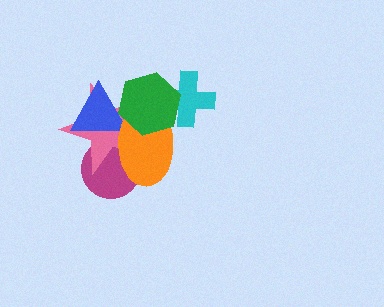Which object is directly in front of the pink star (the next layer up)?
The blue triangle is directly in front of the pink star.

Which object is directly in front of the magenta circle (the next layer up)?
The pink star is directly in front of the magenta circle.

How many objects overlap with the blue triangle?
3 objects overlap with the blue triangle.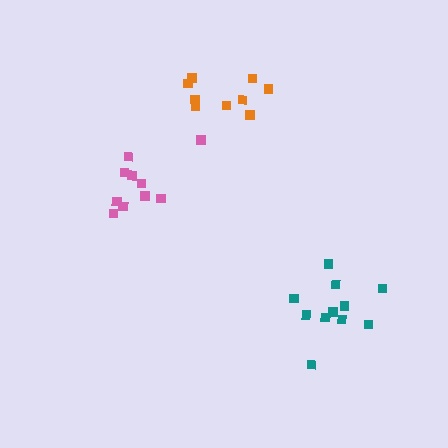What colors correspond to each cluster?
The clusters are colored: teal, pink, orange.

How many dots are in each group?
Group 1: 11 dots, Group 2: 10 dots, Group 3: 9 dots (30 total).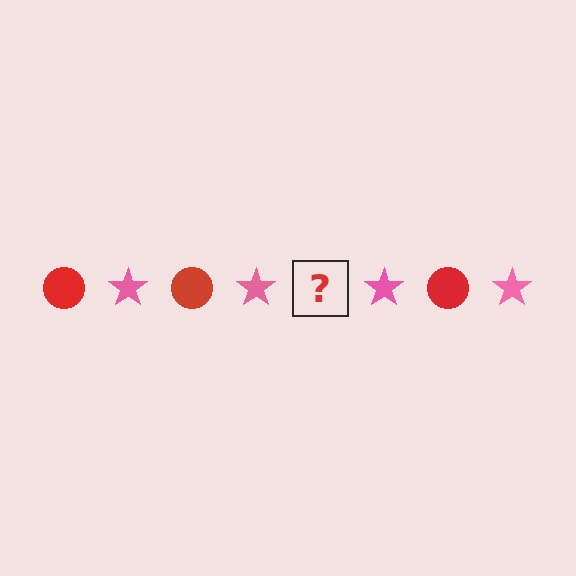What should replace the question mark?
The question mark should be replaced with a red circle.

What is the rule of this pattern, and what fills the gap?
The rule is that the pattern alternates between red circle and pink star. The gap should be filled with a red circle.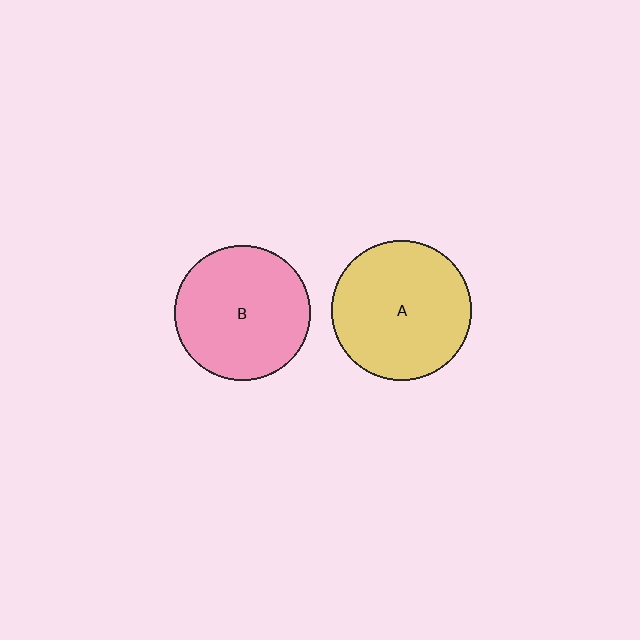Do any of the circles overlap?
No, none of the circles overlap.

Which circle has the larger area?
Circle A (yellow).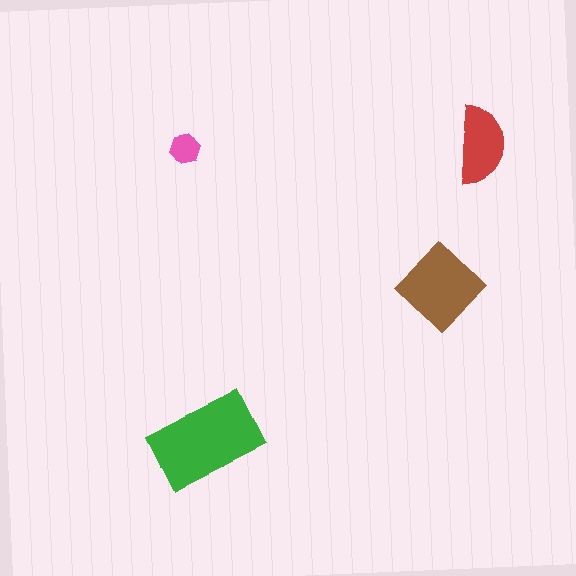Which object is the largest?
The green rectangle.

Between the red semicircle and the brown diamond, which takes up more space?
The brown diamond.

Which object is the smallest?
The pink hexagon.